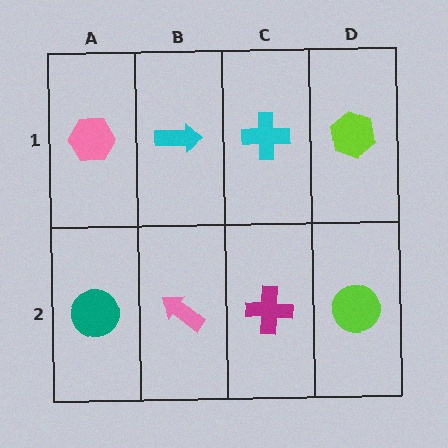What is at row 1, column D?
A lime hexagon.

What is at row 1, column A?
A pink hexagon.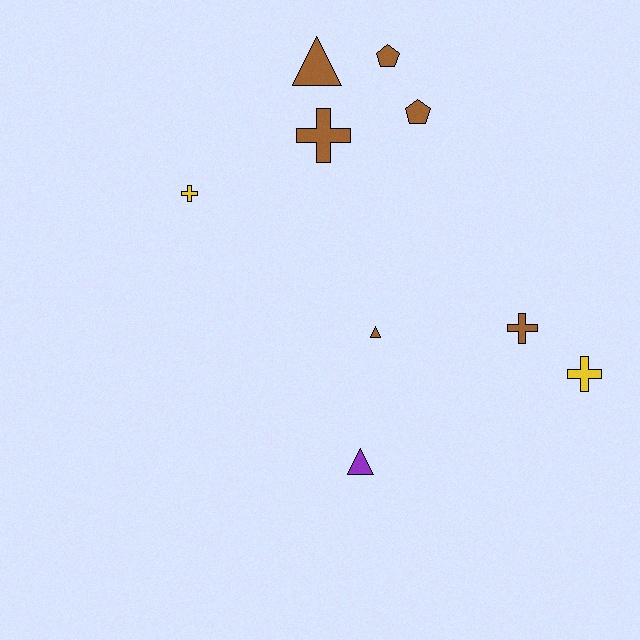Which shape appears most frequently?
Cross, with 4 objects.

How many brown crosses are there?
There are 2 brown crosses.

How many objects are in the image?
There are 9 objects.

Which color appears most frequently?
Brown, with 6 objects.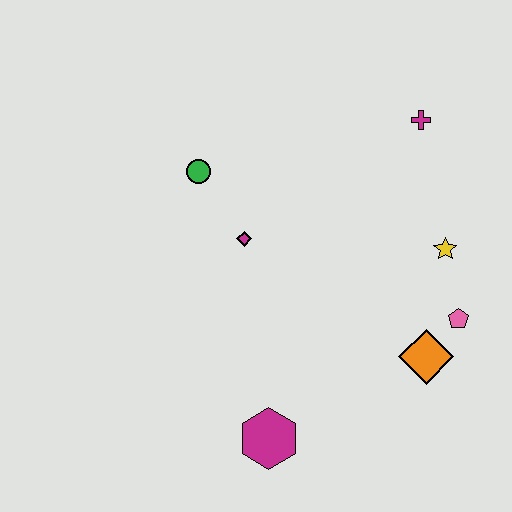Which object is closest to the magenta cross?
The yellow star is closest to the magenta cross.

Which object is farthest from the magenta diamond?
The pink pentagon is farthest from the magenta diamond.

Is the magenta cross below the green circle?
No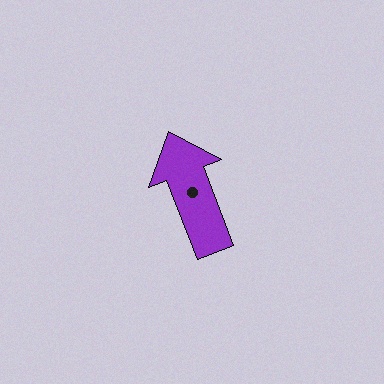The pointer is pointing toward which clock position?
Roughly 11 o'clock.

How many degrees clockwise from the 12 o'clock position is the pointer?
Approximately 339 degrees.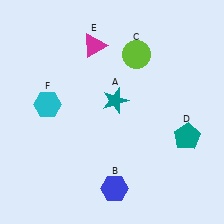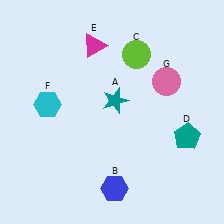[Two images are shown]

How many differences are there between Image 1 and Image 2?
There is 1 difference between the two images.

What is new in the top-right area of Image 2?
A pink circle (G) was added in the top-right area of Image 2.